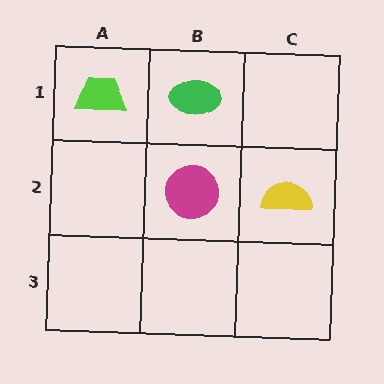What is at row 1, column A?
A lime trapezoid.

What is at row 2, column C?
A yellow semicircle.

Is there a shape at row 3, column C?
No, that cell is empty.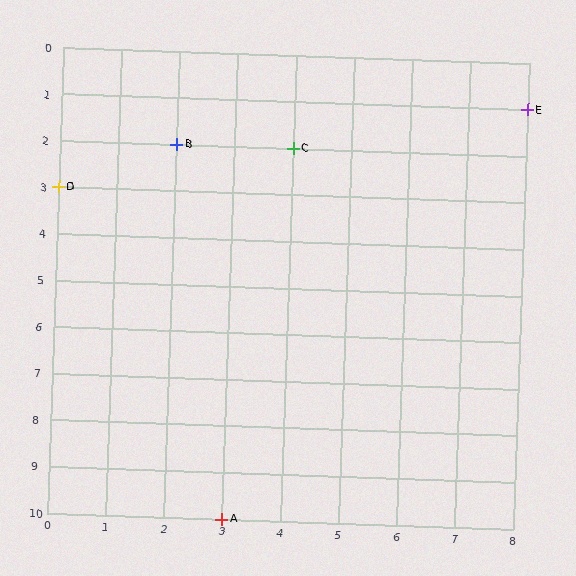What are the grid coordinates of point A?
Point A is at grid coordinates (3, 10).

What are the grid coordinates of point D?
Point D is at grid coordinates (0, 3).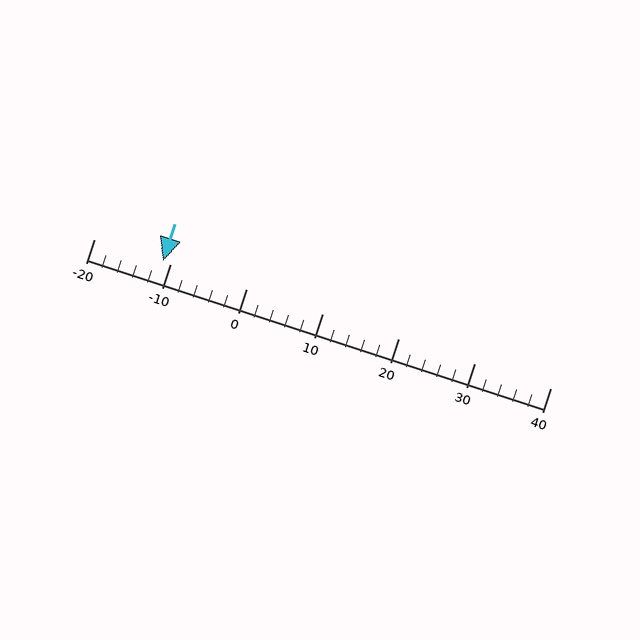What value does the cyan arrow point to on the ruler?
The cyan arrow points to approximately -11.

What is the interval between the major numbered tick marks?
The major tick marks are spaced 10 units apart.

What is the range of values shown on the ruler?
The ruler shows values from -20 to 40.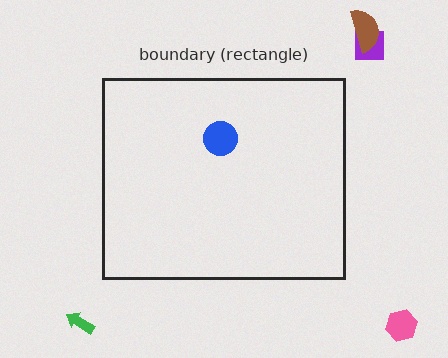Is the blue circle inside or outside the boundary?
Inside.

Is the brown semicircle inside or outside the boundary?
Outside.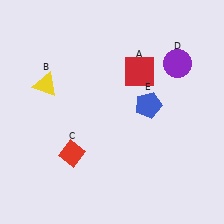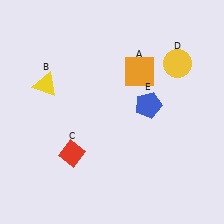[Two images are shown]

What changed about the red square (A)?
In Image 1, A is red. In Image 2, it changed to orange.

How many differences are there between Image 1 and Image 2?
There are 2 differences between the two images.